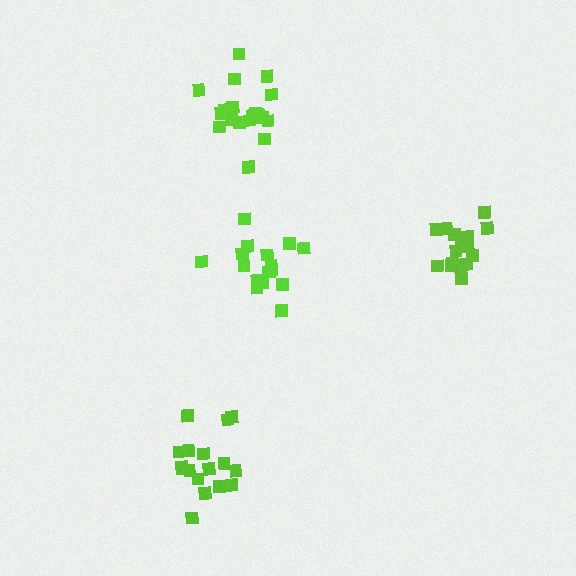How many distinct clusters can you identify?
There are 4 distinct clusters.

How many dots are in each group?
Group 1: 16 dots, Group 2: 16 dots, Group 3: 19 dots, Group 4: 17 dots (68 total).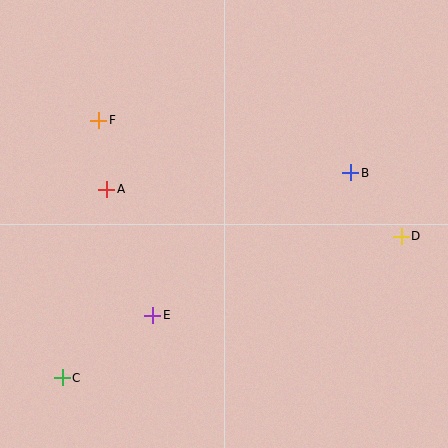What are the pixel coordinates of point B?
Point B is at (350, 173).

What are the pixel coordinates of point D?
Point D is at (401, 236).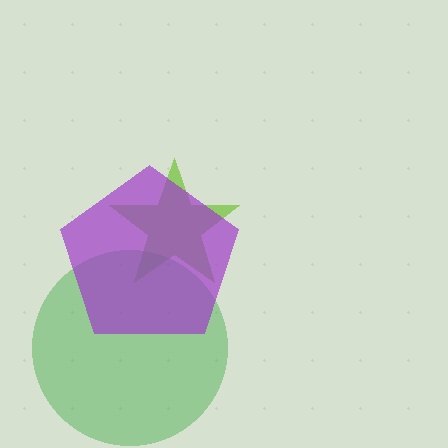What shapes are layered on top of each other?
The layered shapes are: a lime star, a green circle, a purple pentagon.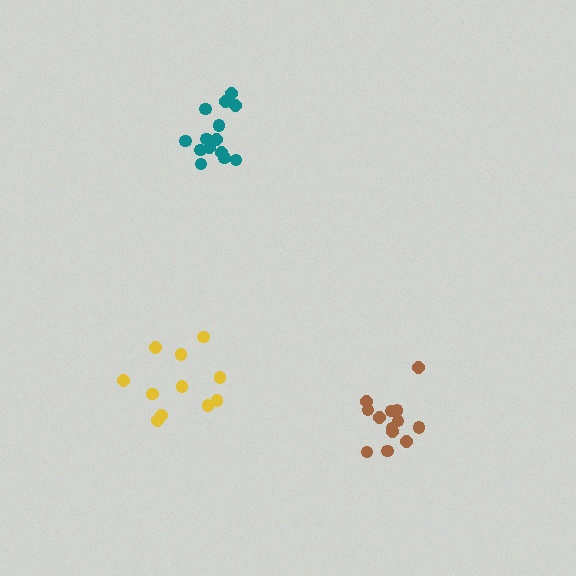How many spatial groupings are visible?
There are 3 spatial groupings.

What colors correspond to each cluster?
The clusters are colored: teal, brown, yellow.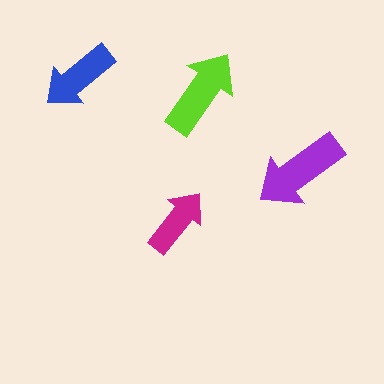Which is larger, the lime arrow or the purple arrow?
The purple one.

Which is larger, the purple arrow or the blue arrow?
The purple one.